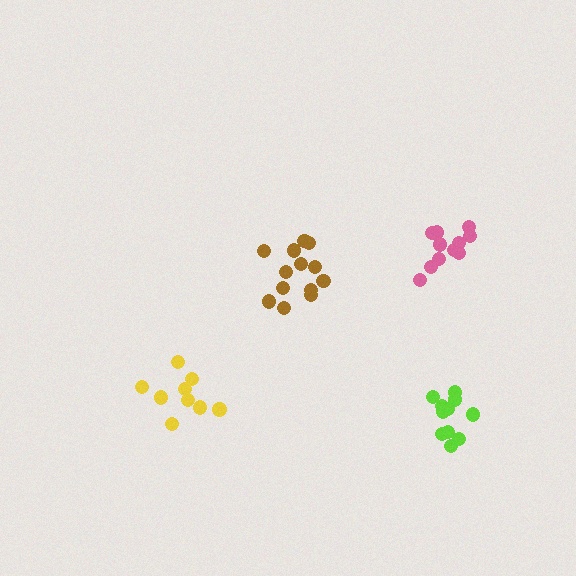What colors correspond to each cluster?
The clusters are colored: pink, lime, yellow, brown.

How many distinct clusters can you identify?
There are 4 distinct clusters.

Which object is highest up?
The pink cluster is topmost.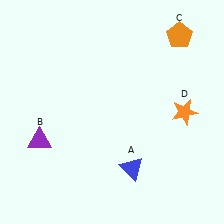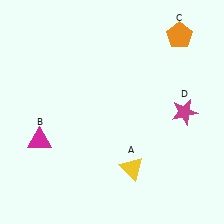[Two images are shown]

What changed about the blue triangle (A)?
In Image 1, A is blue. In Image 2, it changed to yellow.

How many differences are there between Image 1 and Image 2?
There are 3 differences between the two images.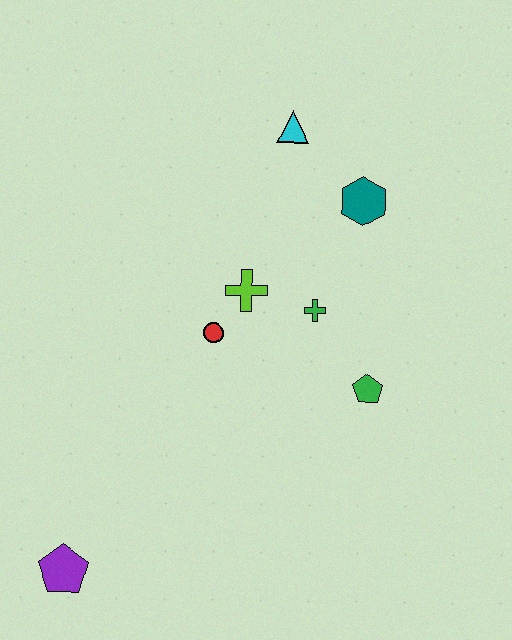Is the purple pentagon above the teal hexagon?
No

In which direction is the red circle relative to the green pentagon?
The red circle is to the left of the green pentagon.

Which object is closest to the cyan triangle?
The teal hexagon is closest to the cyan triangle.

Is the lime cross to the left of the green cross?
Yes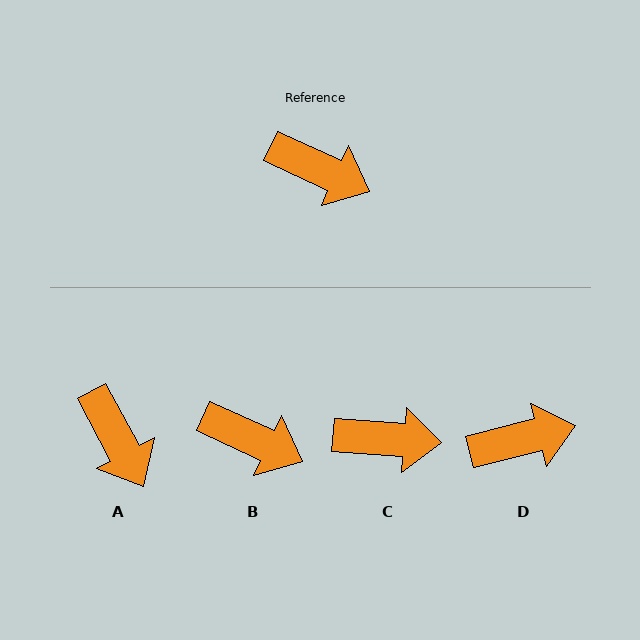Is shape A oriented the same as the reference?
No, it is off by about 37 degrees.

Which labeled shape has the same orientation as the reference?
B.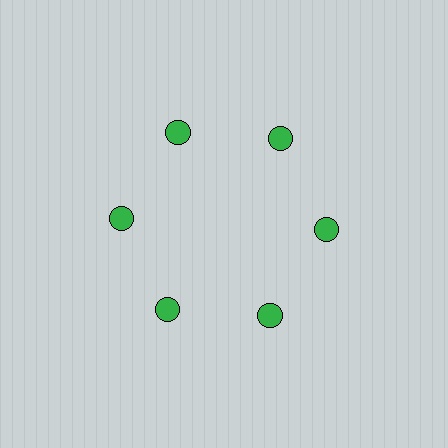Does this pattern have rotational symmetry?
Yes, this pattern has 6-fold rotational symmetry. It looks the same after rotating 60 degrees around the center.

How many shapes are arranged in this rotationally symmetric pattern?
There are 6 shapes, arranged in 6 groups of 1.